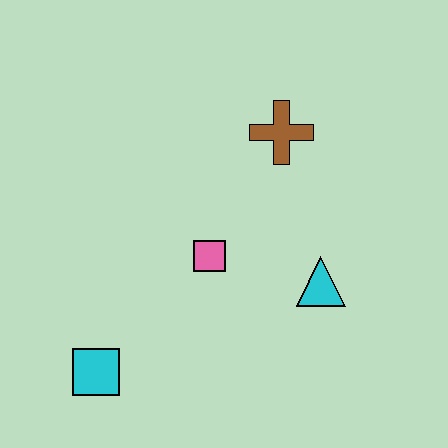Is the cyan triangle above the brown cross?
No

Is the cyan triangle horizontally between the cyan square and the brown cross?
No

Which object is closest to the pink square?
The cyan triangle is closest to the pink square.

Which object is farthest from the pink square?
The cyan square is farthest from the pink square.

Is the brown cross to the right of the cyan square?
Yes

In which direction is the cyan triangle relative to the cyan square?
The cyan triangle is to the right of the cyan square.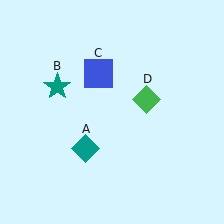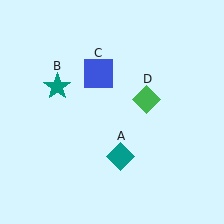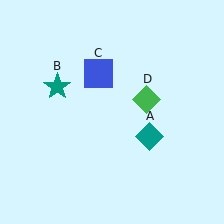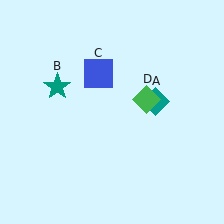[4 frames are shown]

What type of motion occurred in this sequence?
The teal diamond (object A) rotated counterclockwise around the center of the scene.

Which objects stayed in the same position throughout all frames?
Teal star (object B) and blue square (object C) and green diamond (object D) remained stationary.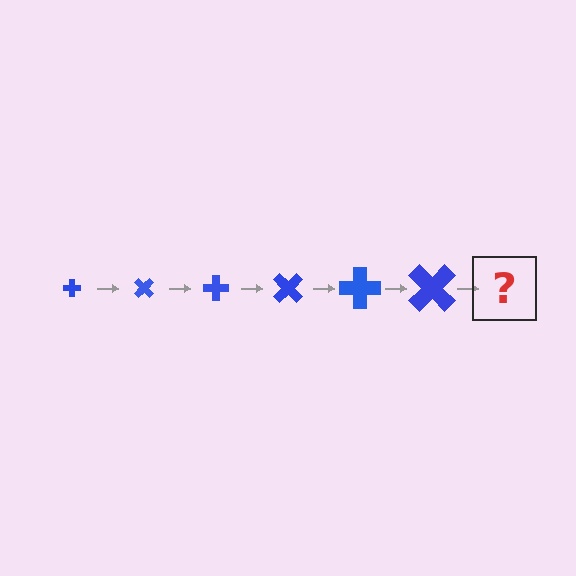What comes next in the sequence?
The next element should be a cross, larger than the previous one and rotated 270 degrees from the start.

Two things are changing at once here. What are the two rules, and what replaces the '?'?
The two rules are that the cross grows larger each step and it rotates 45 degrees each step. The '?' should be a cross, larger than the previous one and rotated 270 degrees from the start.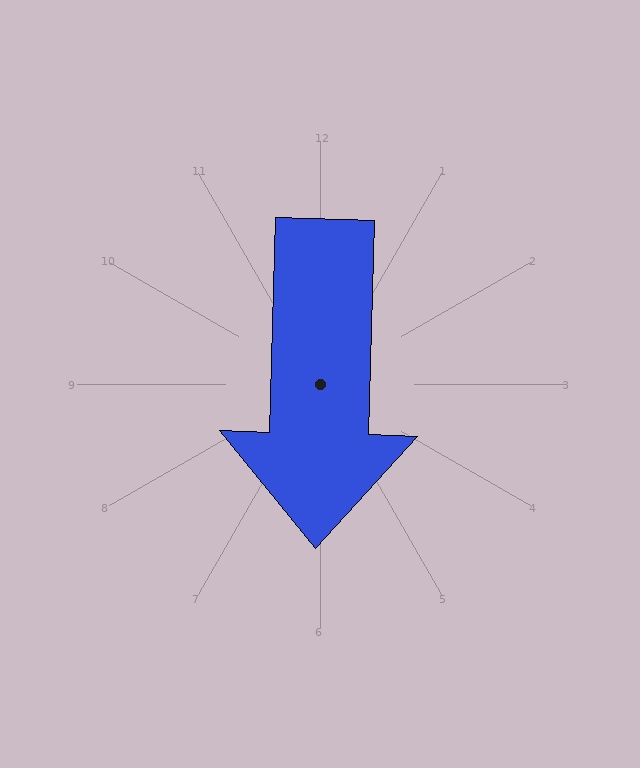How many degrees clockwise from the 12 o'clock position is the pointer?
Approximately 182 degrees.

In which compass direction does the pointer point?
South.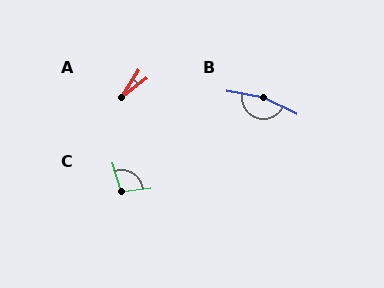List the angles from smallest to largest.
A (20°), C (101°), B (164°).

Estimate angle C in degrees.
Approximately 101 degrees.